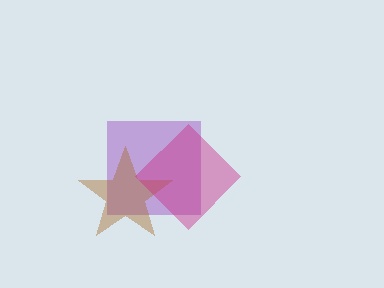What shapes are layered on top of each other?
The layered shapes are: a purple square, a brown star, a magenta diamond.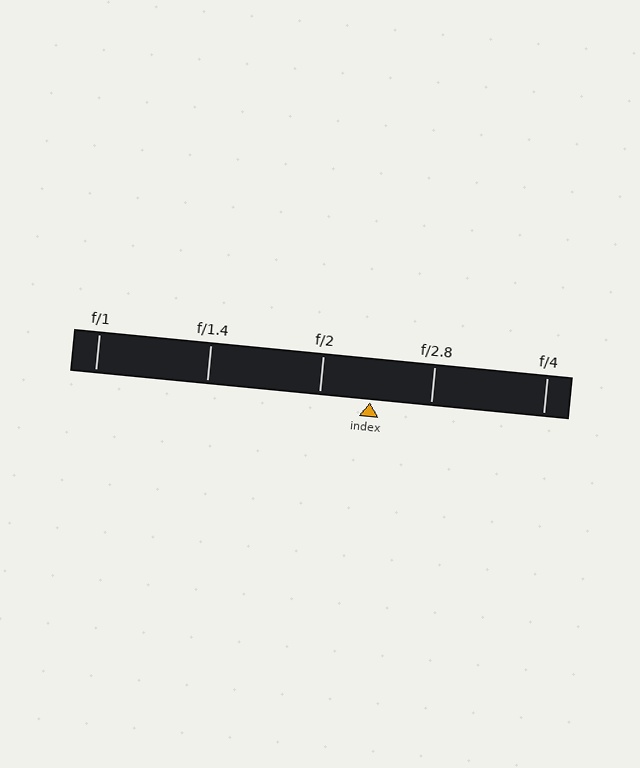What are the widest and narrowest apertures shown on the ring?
The widest aperture shown is f/1 and the narrowest is f/4.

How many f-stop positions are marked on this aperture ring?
There are 5 f-stop positions marked.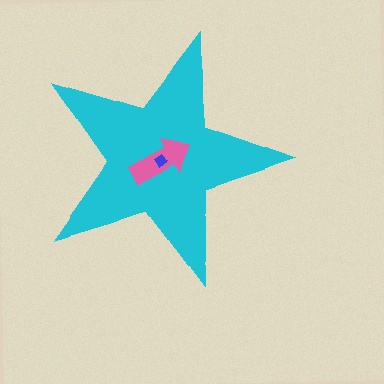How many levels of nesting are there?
3.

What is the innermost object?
The blue diamond.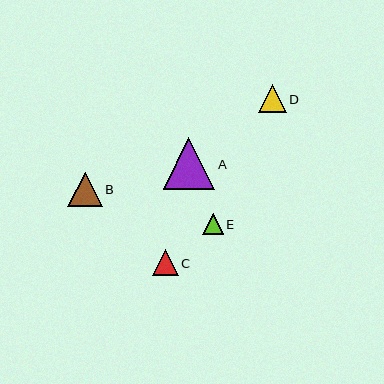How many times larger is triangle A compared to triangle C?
Triangle A is approximately 2.0 times the size of triangle C.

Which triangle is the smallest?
Triangle E is the smallest with a size of approximately 21 pixels.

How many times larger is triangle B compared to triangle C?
Triangle B is approximately 1.3 times the size of triangle C.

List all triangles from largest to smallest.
From largest to smallest: A, B, D, C, E.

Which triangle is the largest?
Triangle A is the largest with a size of approximately 51 pixels.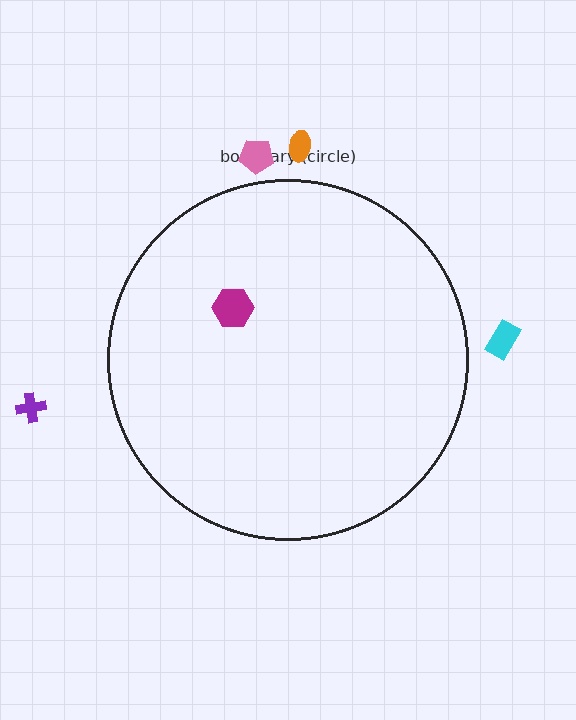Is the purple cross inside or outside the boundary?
Outside.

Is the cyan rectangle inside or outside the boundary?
Outside.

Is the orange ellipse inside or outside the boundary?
Outside.